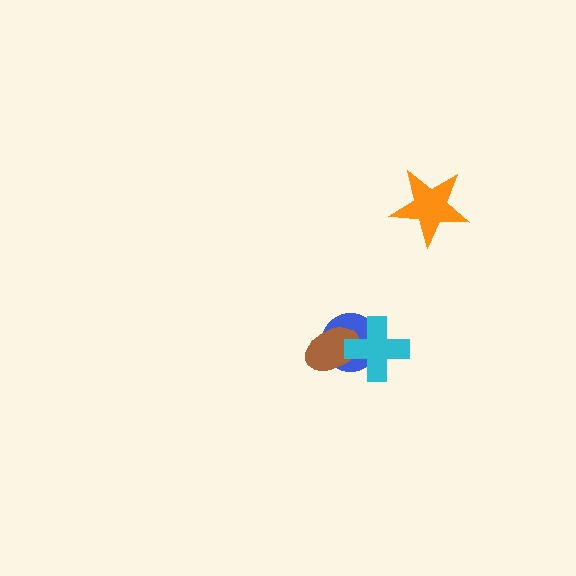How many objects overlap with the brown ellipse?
2 objects overlap with the brown ellipse.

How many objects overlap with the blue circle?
2 objects overlap with the blue circle.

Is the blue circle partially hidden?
Yes, it is partially covered by another shape.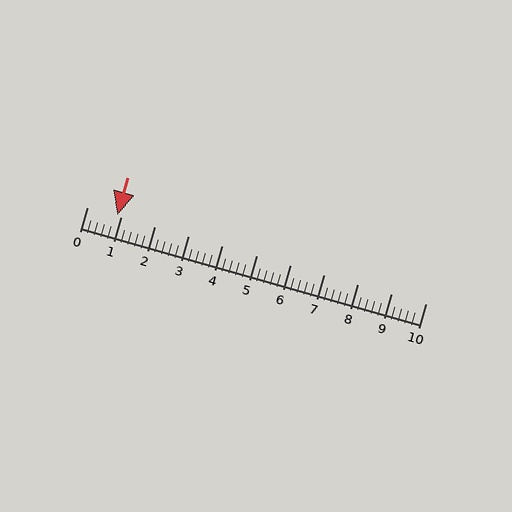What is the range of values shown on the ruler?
The ruler shows values from 0 to 10.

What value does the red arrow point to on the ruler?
The red arrow points to approximately 0.9.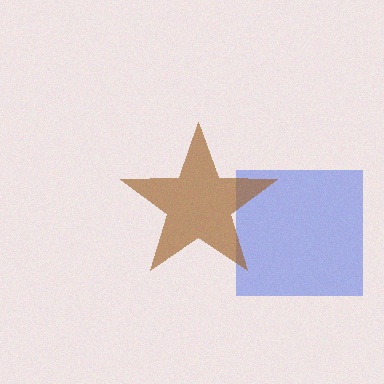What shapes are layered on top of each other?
The layered shapes are: a blue square, a brown star.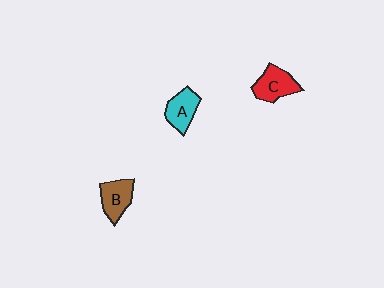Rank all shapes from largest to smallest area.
From largest to smallest: C (red), B (brown), A (cyan).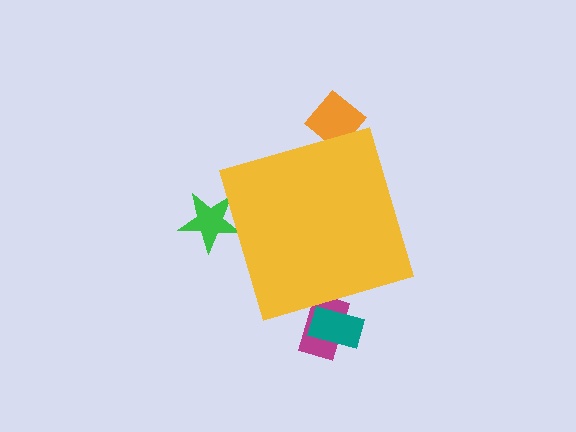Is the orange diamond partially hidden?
Yes, the orange diamond is partially hidden behind the yellow diamond.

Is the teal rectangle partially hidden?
Yes, the teal rectangle is partially hidden behind the yellow diamond.